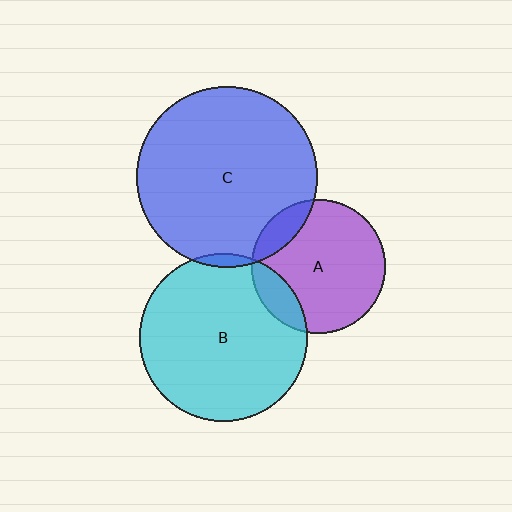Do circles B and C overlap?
Yes.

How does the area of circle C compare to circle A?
Approximately 1.9 times.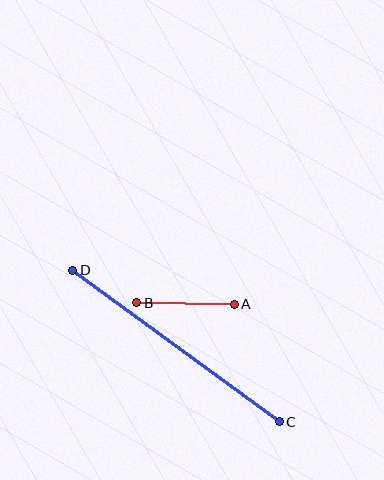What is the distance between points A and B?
The distance is approximately 98 pixels.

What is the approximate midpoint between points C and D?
The midpoint is at approximately (176, 346) pixels.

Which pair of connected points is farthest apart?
Points C and D are farthest apart.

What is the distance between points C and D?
The distance is approximately 256 pixels.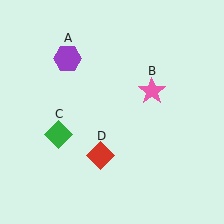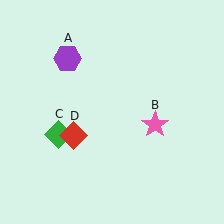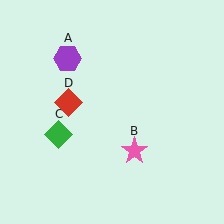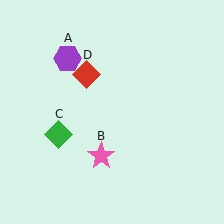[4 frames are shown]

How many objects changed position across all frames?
2 objects changed position: pink star (object B), red diamond (object D).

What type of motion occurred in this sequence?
The pink star (object B), red diamond (object D) rotated clockwise around the center of the scene.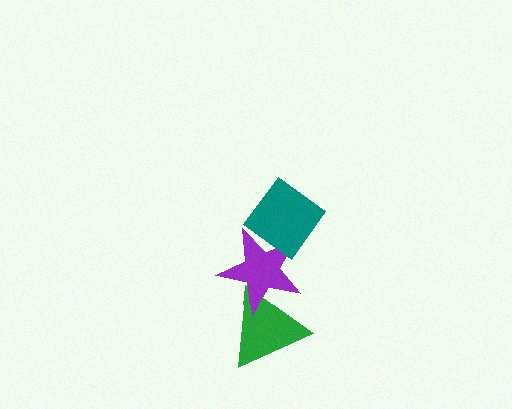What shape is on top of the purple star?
The teal diamond is on top of the purple star.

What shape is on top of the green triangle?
The purple star is on top of the green triangle.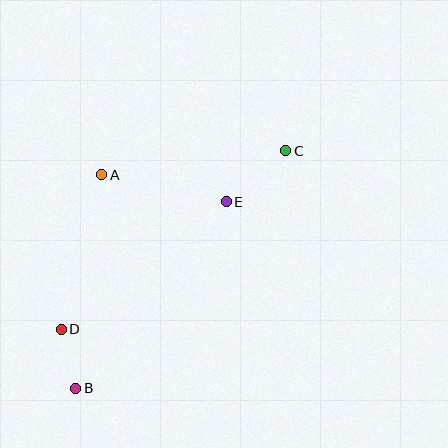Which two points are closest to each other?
Points B and D are closest to each other.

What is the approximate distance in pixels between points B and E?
The distance between B and E is approximately 239 pixels.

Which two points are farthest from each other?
Points B and C are farthest from each other.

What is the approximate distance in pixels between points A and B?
The distance between A and B is approximately 215 pixels.